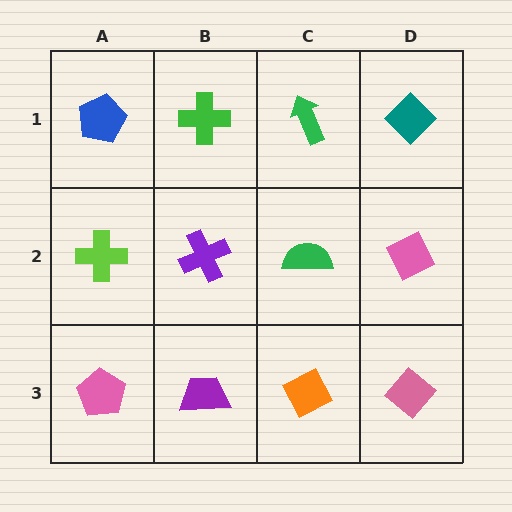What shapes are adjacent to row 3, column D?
A pink diamond (row 2, column D), an orange diamond (row 3, column C).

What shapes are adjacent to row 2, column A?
A blue pentagon (row 1, column A), a pink pentagon (row 3, column A), a purple cross (row 2, column B).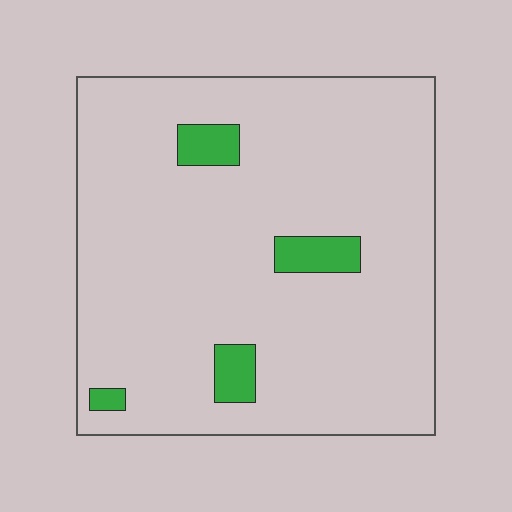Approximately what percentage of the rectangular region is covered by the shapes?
Approximately 5%.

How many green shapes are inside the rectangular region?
4.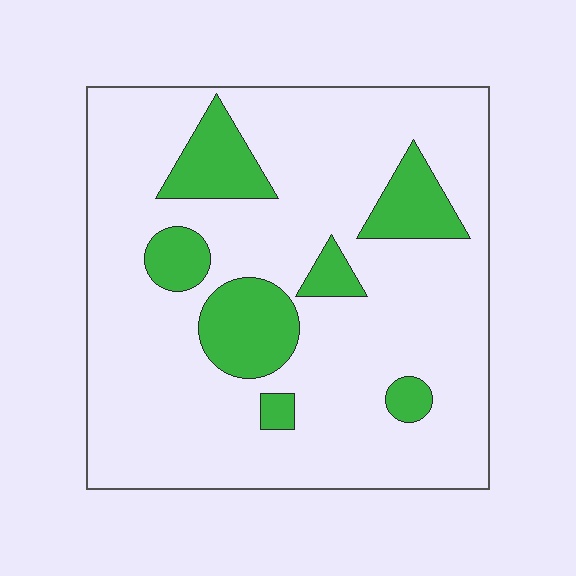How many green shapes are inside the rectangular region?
7.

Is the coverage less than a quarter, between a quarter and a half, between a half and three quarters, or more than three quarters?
Less than a quarter.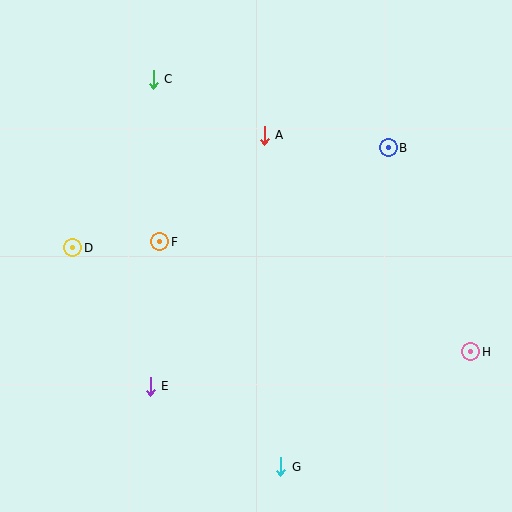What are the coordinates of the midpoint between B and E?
The midpoint between B and E is at (269, 267).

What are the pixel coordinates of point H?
Point H is at (471, 352).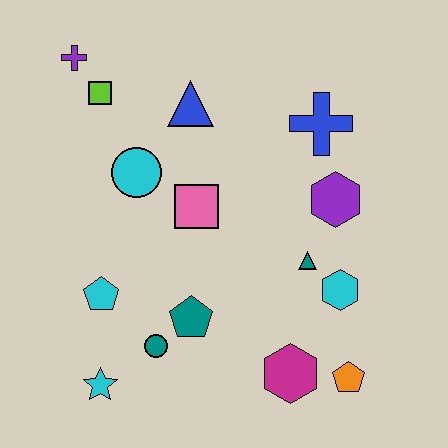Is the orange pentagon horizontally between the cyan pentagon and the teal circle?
No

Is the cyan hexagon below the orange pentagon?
No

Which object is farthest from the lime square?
The orange pentagon is farthest from the lime square.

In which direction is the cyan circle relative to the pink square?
The cyan circle is to the left of the pink square.